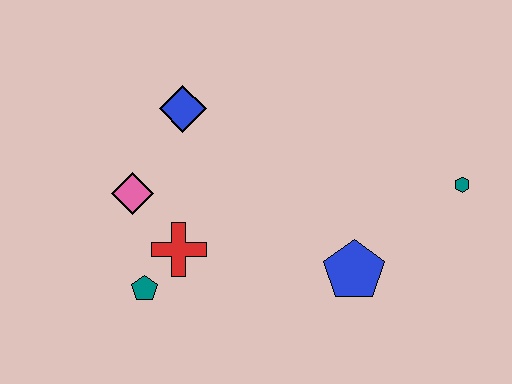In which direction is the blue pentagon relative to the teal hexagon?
The blue pentagon is to the left of the teal hexagon.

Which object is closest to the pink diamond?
The red cross is closest to the pink diamond.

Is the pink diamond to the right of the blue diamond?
No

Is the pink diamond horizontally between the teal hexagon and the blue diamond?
No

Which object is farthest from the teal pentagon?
The teal hexagon is farthest from the teal pentagon.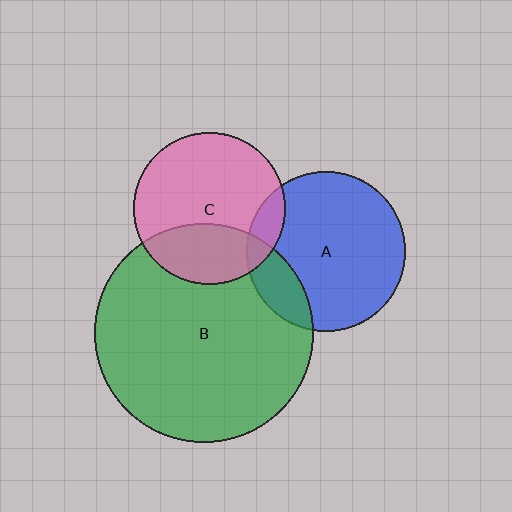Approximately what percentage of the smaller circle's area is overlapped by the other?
Approximately 15%.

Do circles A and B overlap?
Yes.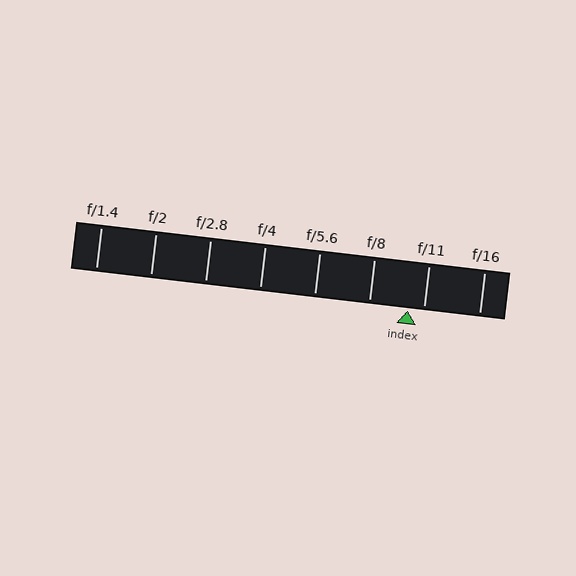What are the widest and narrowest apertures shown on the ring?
The widest aperture shown is f/1.4 and the narrowest is f/16.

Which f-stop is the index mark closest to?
The index mark is closest to f/11.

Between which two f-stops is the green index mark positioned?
The index mark is between f/8 and f/11.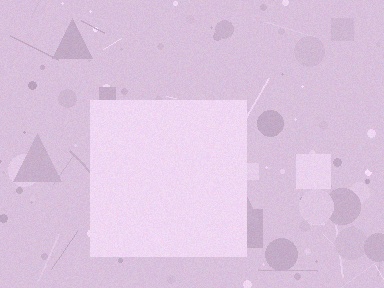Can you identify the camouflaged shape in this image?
The camouflaged shape is a square.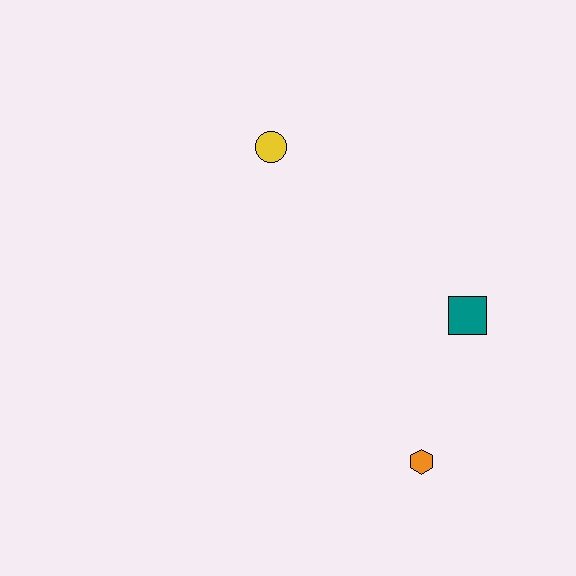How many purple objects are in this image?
There are no purple objects.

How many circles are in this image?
There is 1 circle.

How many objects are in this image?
There are 3 objects.